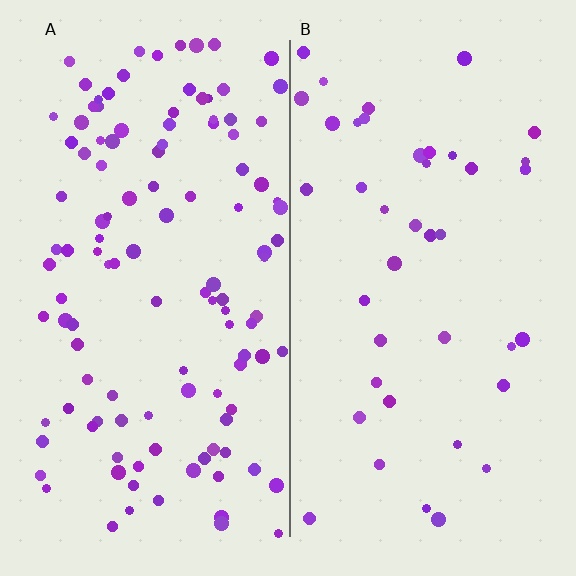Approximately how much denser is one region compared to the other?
Approximately 2.7× — region A over region B.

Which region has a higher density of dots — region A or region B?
A (the left).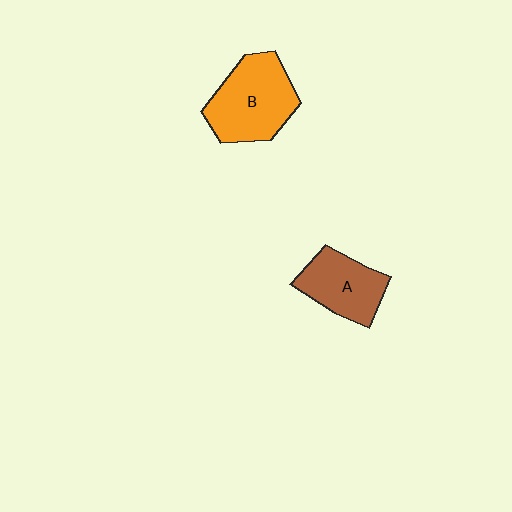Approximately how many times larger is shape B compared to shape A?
Approximately 1.3 times.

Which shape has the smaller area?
Shape A (brown).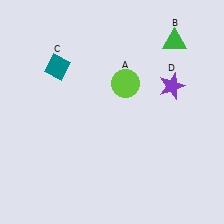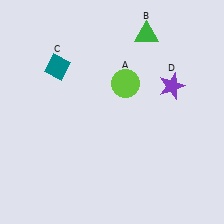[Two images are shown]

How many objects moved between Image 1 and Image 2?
1 object moved between the two images.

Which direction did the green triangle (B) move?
The green triangle (B) moved left.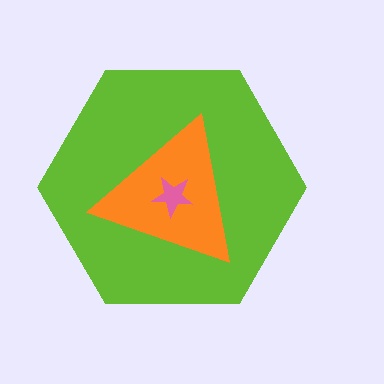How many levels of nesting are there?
3.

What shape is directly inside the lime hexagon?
The orange triangle.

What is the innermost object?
The pink star.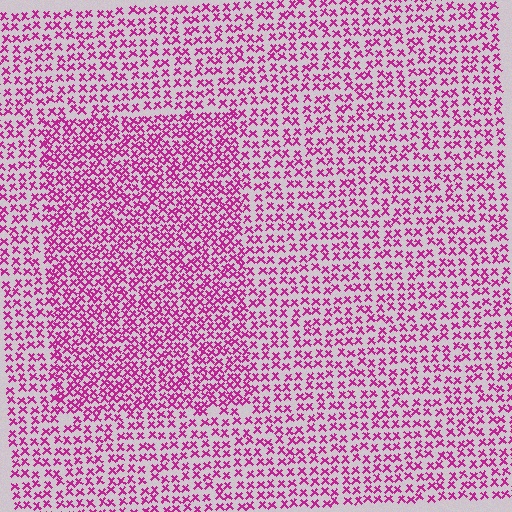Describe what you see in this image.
The image contains small magenta elements arranged at two different densities. A rectangle-shaped region is visible where the elements are more densely packed than the surrounding area.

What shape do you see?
I see a rectangle.